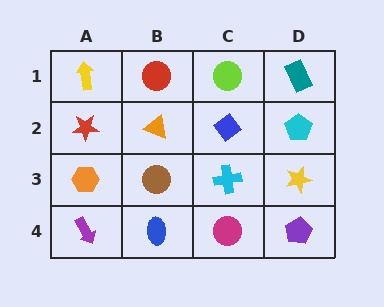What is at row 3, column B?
A brown circle.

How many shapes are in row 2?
4 shapes.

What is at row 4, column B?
A blue ellipse.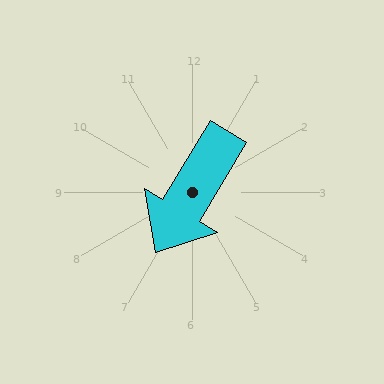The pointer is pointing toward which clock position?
Roughly 7 o'clock.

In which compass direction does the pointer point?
Southwest.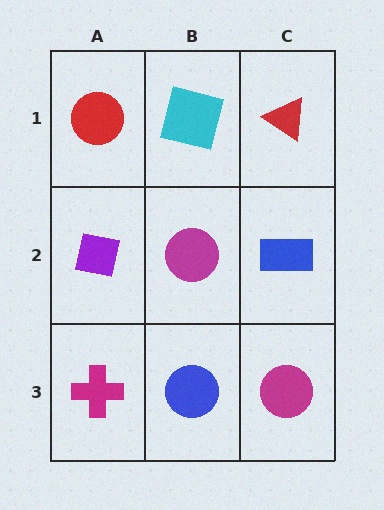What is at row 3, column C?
A magenta circle.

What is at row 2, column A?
A purple square.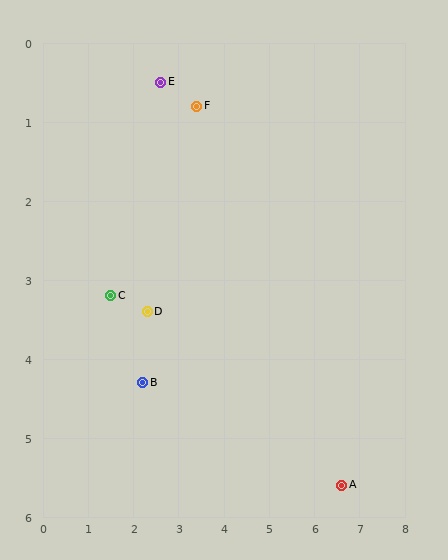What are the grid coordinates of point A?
Point A is at approximately (6.6, 5.6).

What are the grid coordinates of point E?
Point E is at approximately (2.6, 0.5).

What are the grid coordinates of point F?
Point F is at approximately (3.4, 0.8).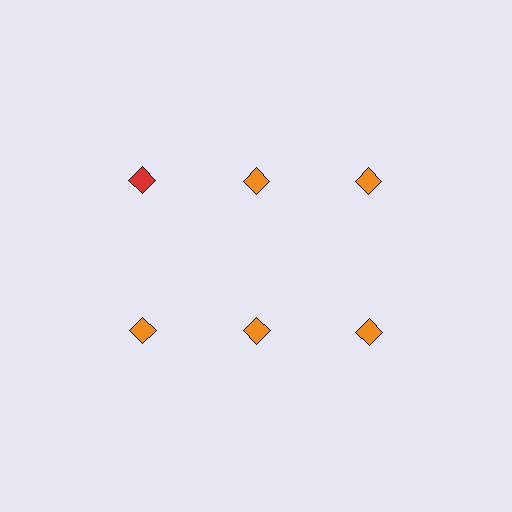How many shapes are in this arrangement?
There are 6 shapes arranged in a grid pattern.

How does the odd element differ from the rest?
It has a different color: red instead of orange.